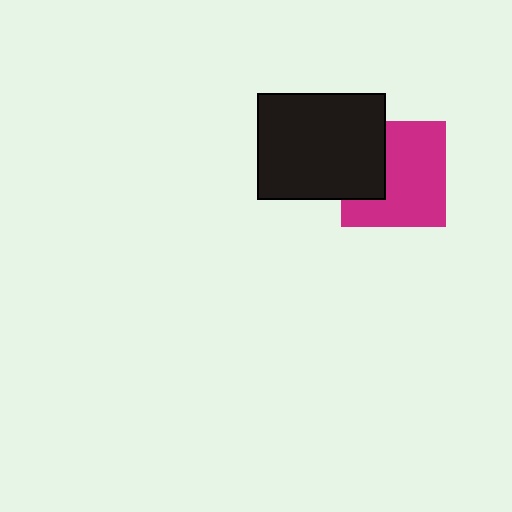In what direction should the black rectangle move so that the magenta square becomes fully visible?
The black rectangle should move left. That is the shortest direction to clear the overlap and leave the magenta square fully visible.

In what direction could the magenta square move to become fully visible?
The magenta square could move right. That would shift it out from behind the black rectangle entirely.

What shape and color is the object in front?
The object in front is a black rectangle.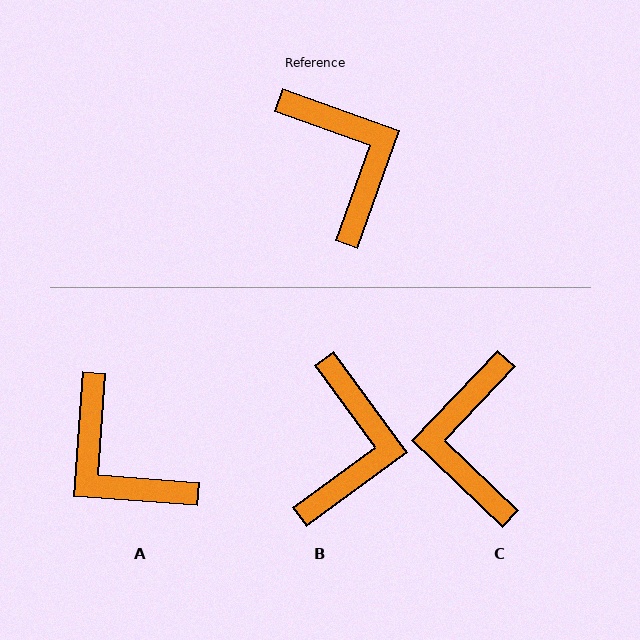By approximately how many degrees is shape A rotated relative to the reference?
Approximately 165 degrees clockwise.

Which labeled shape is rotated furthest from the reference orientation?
A, about 165 degrees away.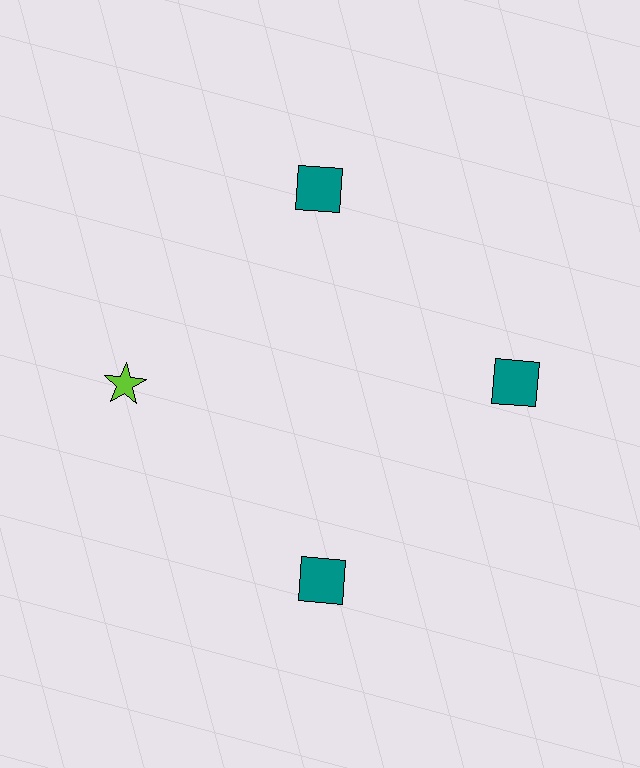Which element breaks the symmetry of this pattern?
The lime star at roughly the 9 o'clock position breaks the symmetry. All other shapes are teal squares.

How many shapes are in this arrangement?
There are 4 shapes arranged in a ring pattern.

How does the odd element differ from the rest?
It differs in both color (lime instead of teal) and shape (star instead of square).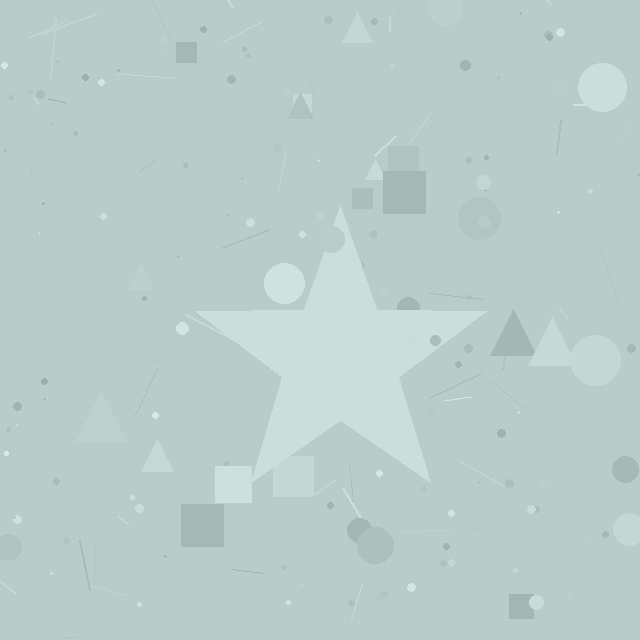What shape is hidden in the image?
A star is hidden in the image.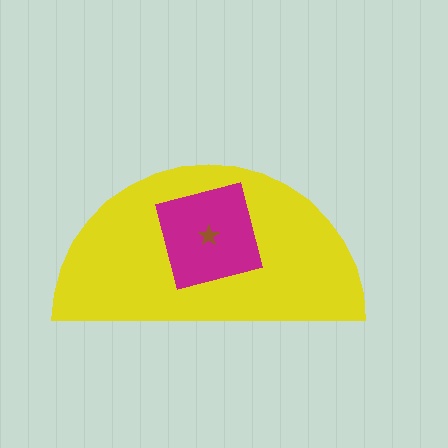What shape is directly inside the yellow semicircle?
The magenta square.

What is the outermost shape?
The yellow semicircle.